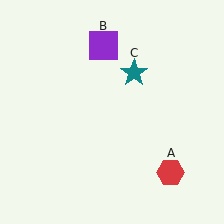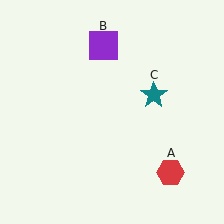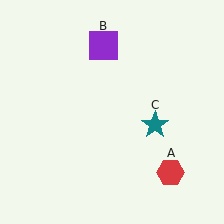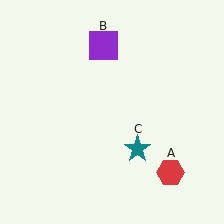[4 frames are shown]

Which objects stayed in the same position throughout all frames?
Red hexagon (object A) and purple square (object B) remained stationary.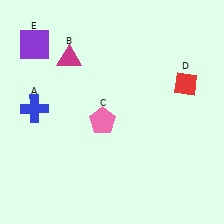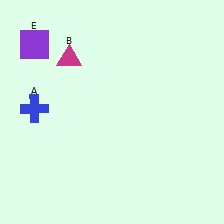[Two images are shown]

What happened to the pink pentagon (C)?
The pink pentagon (C) was removed in Image 2. It was in the bottom-left area of Image 1.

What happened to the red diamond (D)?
The red diamond (D) was removed in Image 2. It was in the top-right area of Image 1.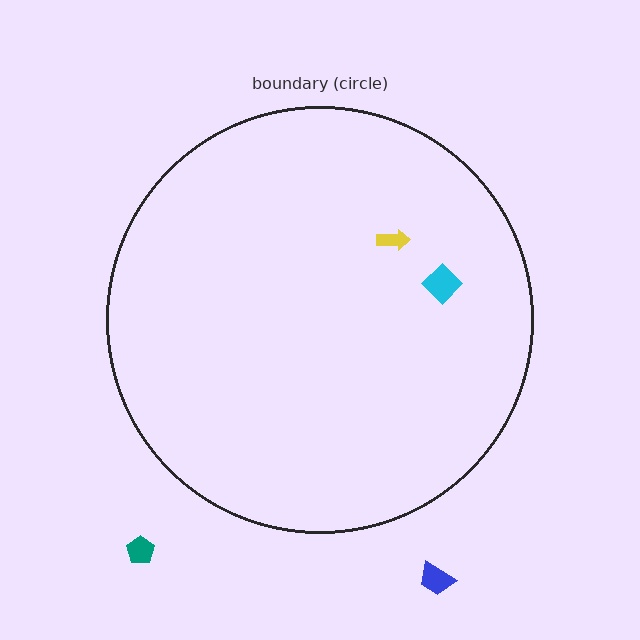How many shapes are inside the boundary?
2 inside, 2 outside.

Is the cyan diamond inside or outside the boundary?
Inside.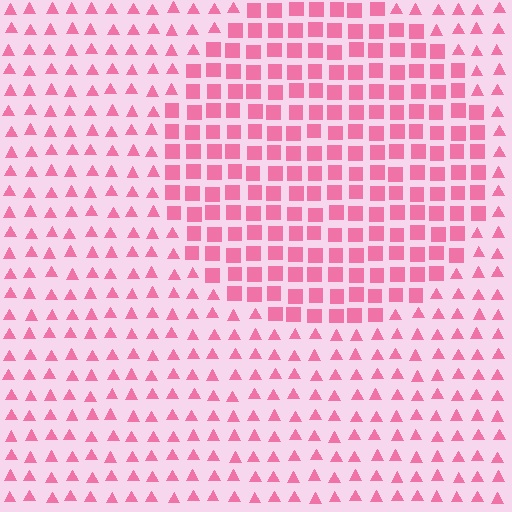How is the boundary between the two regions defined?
The boundary is defined by a change in element shape: squares inside vs. triangles outside. All elements share the same color and spacing.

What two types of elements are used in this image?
The image uses squares inside the circle region and triangles outside it.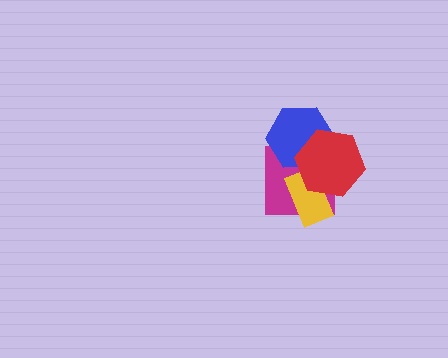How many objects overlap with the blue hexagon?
2 objects overlap with the blue hexagon.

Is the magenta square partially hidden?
Yes, it is partially covered by another shape.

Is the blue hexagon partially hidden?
Yes, it is partially covered by another shape.